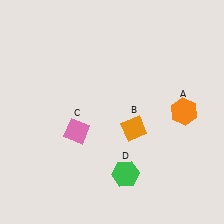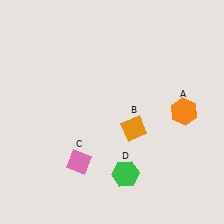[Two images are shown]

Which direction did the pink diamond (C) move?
The pink diamond (C) moved down.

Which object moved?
The pink diamond (C) moved down.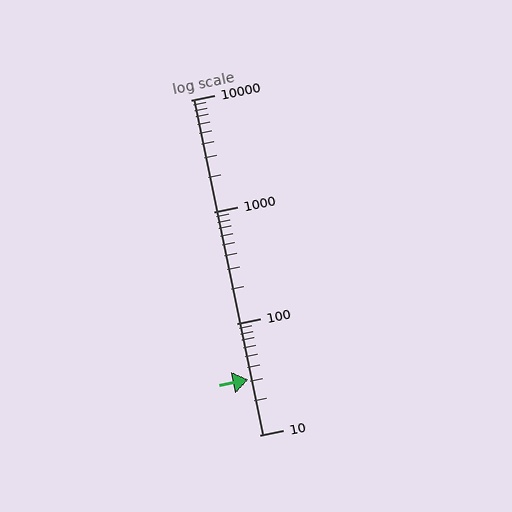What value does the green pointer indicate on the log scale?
The pointer indicates approximately 31.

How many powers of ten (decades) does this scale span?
The scale spans 3 decades, from 10 to 10000.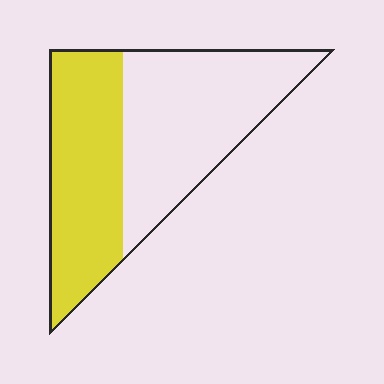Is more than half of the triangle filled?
No.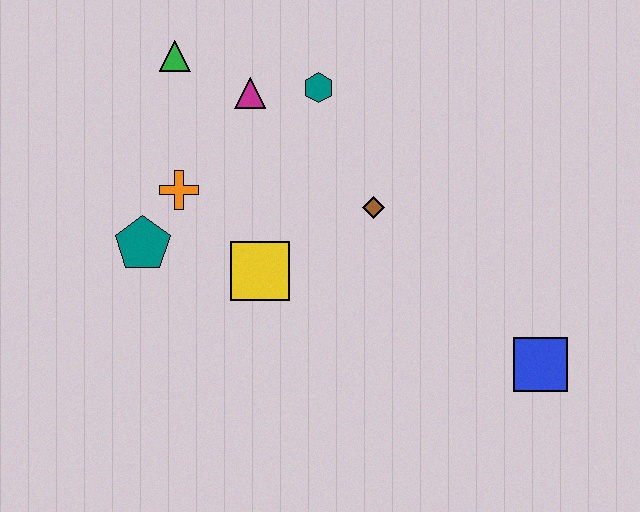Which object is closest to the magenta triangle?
The teal hexagon is closest to the magenta triangle.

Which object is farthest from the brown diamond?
The green triangle is farthest from the brown diamond.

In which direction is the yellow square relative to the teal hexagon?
The yellow square is below the teal hexagon.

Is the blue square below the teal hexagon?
Yes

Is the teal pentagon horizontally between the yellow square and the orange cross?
No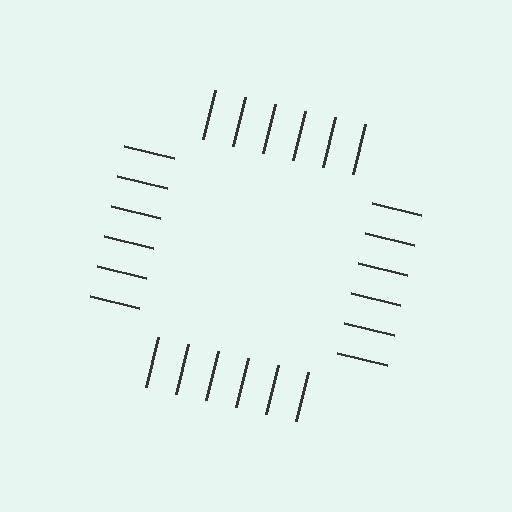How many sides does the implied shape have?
4 sides — the line-ends trace a square.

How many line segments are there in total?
24 — 6 along each of the 4 edges.